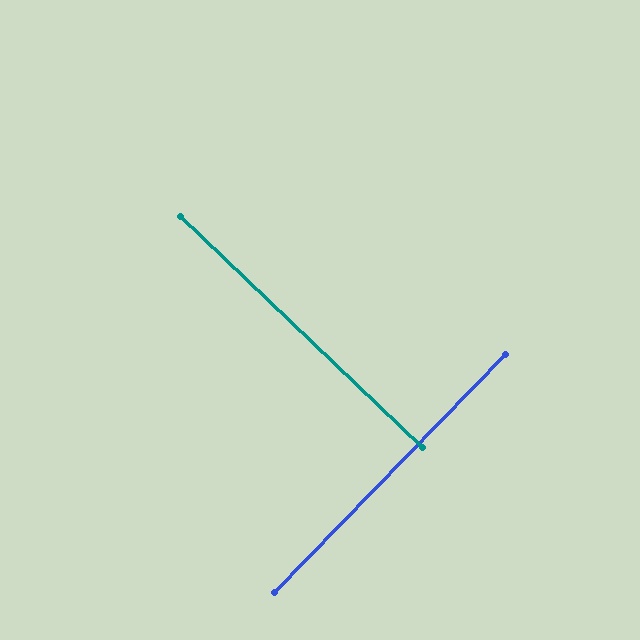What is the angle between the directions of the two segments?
Approximately 90 degrees.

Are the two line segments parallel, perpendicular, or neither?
Perpendicular — they meet at approximately 90°.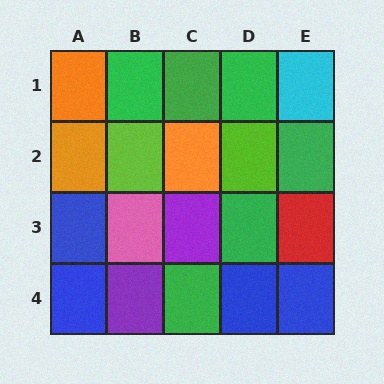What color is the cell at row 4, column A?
Blue.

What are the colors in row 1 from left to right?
Orange, green, green, green, cyan.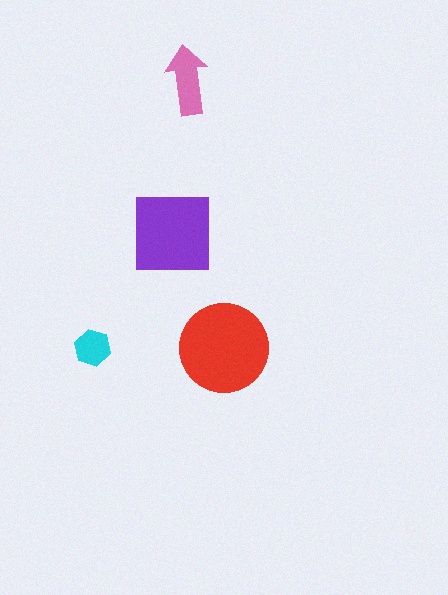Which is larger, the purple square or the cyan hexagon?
The purple square.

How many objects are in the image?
There are 4 objects in the image.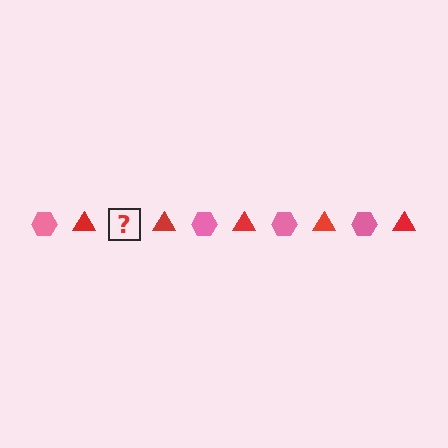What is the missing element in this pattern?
The missing element is a pink hexagon.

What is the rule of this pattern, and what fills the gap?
The rule is that the pattern alternates between pink hexagon and red triangle. The gap should be filled with a pink hexagon.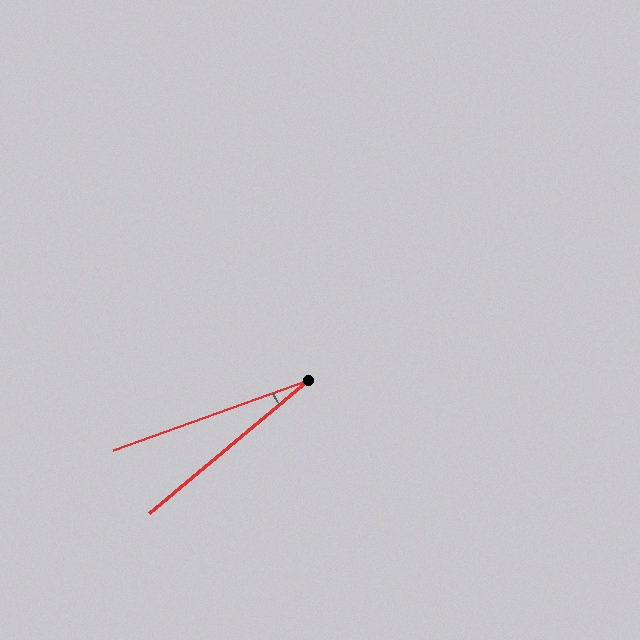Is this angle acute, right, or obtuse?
It is acute.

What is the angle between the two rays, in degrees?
Approximately 20 degrees.